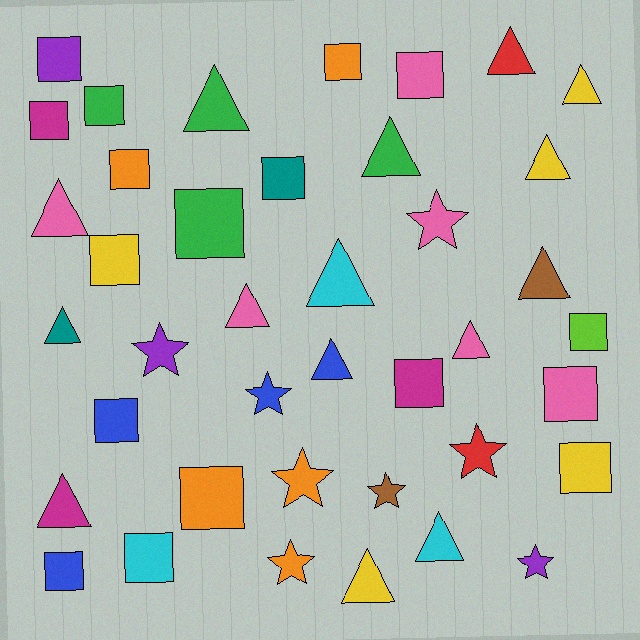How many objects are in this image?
There are 40 objects.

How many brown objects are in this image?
There are 2 brown objects.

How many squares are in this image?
There are 17 squares.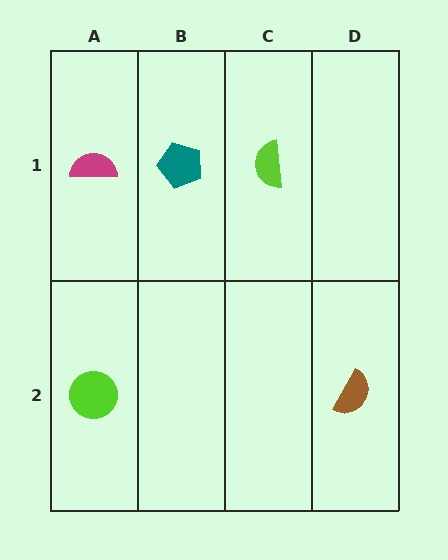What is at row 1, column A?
A magenta semicircle.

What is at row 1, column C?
A lime semicircle.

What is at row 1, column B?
A teal pentagon.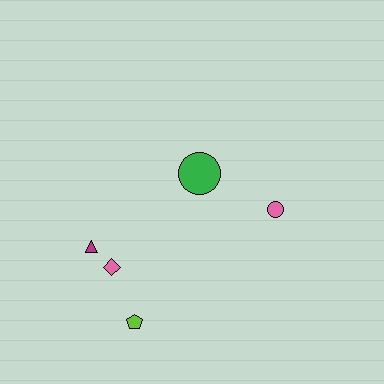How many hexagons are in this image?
There are no hexagons.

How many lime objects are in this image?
There is 1 lime object.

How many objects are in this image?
There are 5 objects.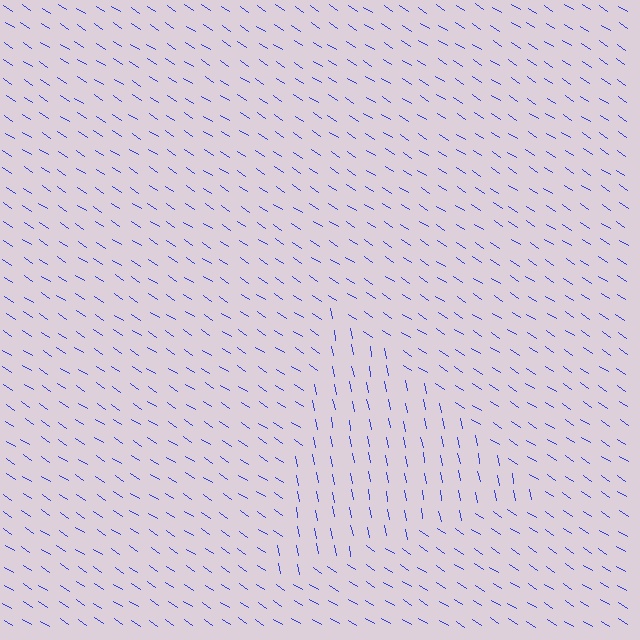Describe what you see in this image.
The image is filled with small blue line segments. A triangle region in the image has lines oriented differently from the surrounding lines, creating a visible texture boundary.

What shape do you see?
I see a triangle.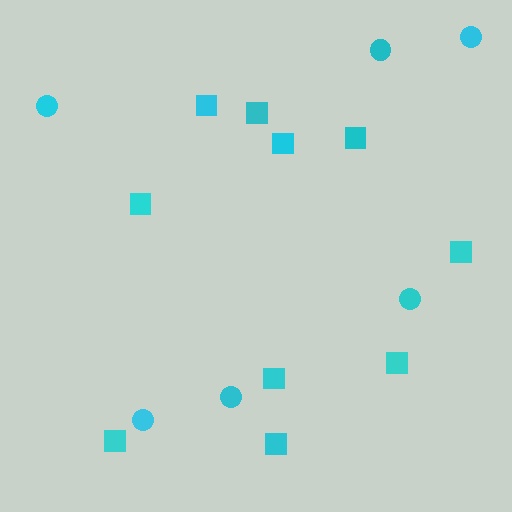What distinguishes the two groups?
There are 2 groups: one group of squares (10) and one group of circles (6).